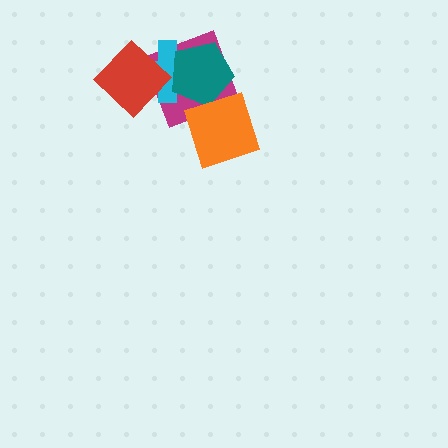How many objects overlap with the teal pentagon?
3 objects overlap with the teal pentagon.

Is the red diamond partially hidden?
No, no other shape covers it.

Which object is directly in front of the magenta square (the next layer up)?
The cyan cross is directly in front of the magenta square.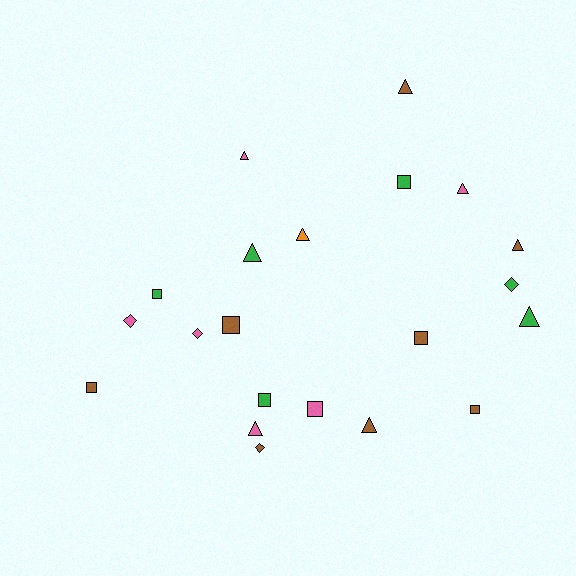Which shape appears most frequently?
Triangle, with 9 objects.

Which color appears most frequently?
Brown, with 8 objects.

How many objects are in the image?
There are 21 objects.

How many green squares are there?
There are 3 green squares.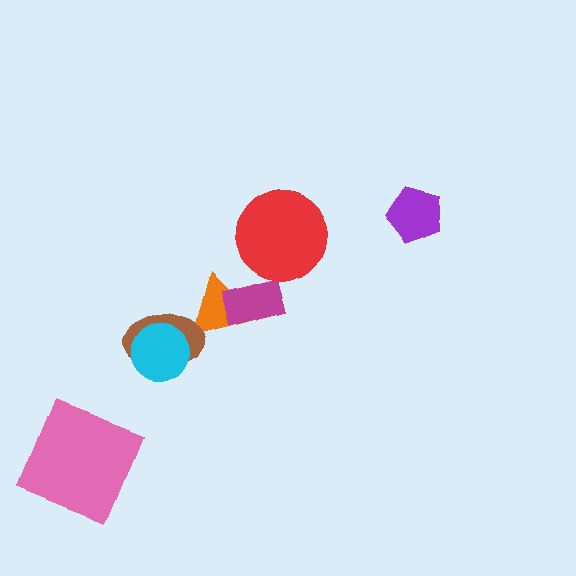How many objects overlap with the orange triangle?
2 objects overlap with the orange triangle.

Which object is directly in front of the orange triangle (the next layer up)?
The brown ellipse is directly in front of the orange triangle.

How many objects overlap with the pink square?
0 objects overlap with the pink square.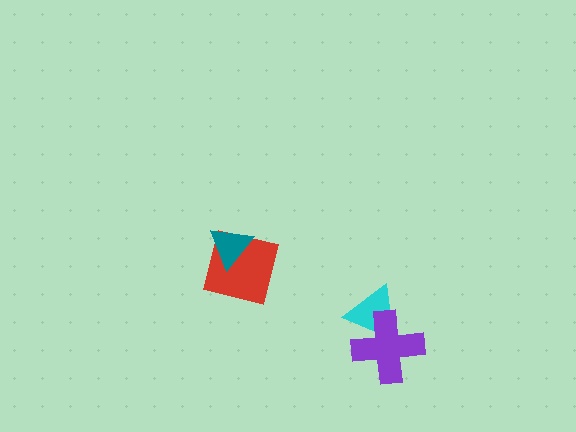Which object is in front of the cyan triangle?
The purple cross is in front of the cyan triangle.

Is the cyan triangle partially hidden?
Yes, it is partially covered by another shape.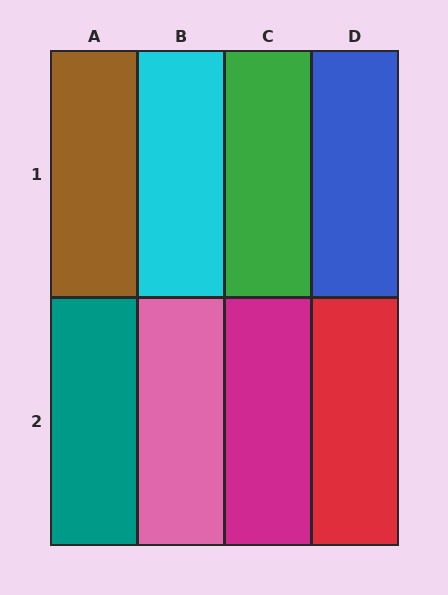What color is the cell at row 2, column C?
Magenta.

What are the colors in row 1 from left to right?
Brown, cyan, green, blue.